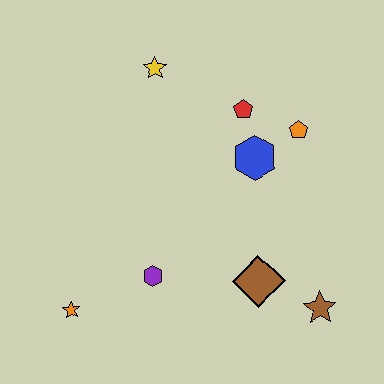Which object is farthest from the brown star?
The yellow star is farthest from the brown star.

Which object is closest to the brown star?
The brown diamond is closest to the brown star.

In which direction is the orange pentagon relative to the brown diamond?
The orange pentagon is above the brown diamond.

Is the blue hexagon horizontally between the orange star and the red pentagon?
No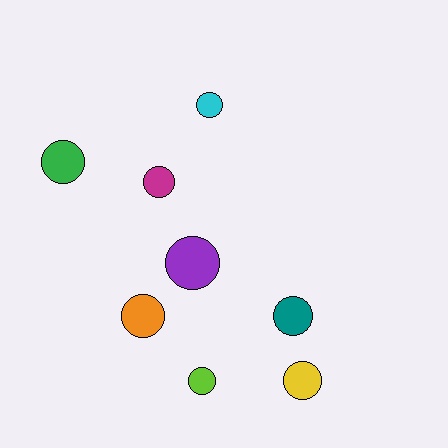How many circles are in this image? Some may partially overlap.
There are 8 circles.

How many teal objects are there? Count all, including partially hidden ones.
There is 1 teal object.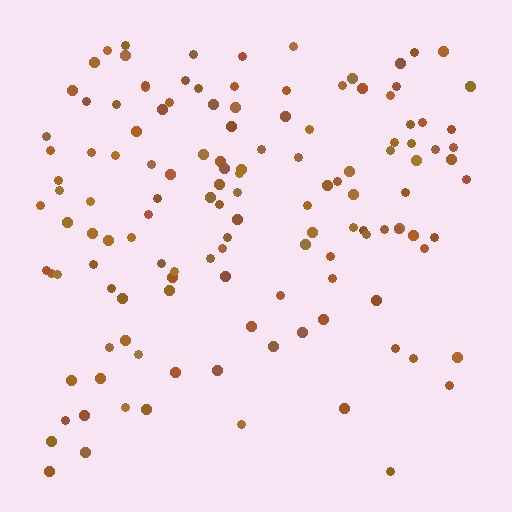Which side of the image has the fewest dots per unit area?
The bottom.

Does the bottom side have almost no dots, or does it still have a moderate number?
Still a moderate number, just noticeably fewer than the top.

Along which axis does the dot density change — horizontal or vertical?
Vertical.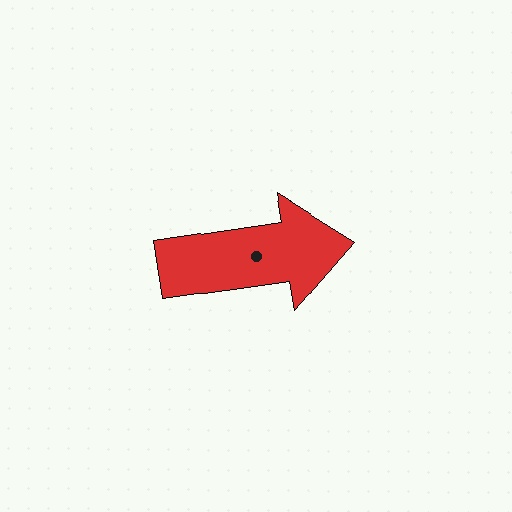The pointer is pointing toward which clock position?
Roughly 3 o'clock.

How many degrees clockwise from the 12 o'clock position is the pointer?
Approximately 82 degrees.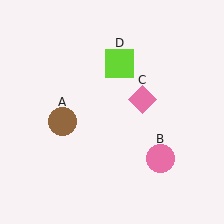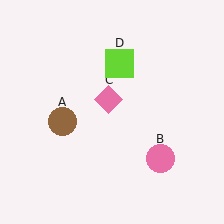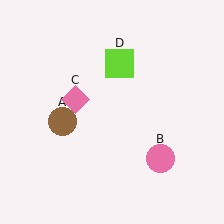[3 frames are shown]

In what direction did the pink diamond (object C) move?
The pink diamond (object C) moved left.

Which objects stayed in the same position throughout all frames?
Brown circle (object A) and pink circle (object B) and lime square (object D) remained stationary.